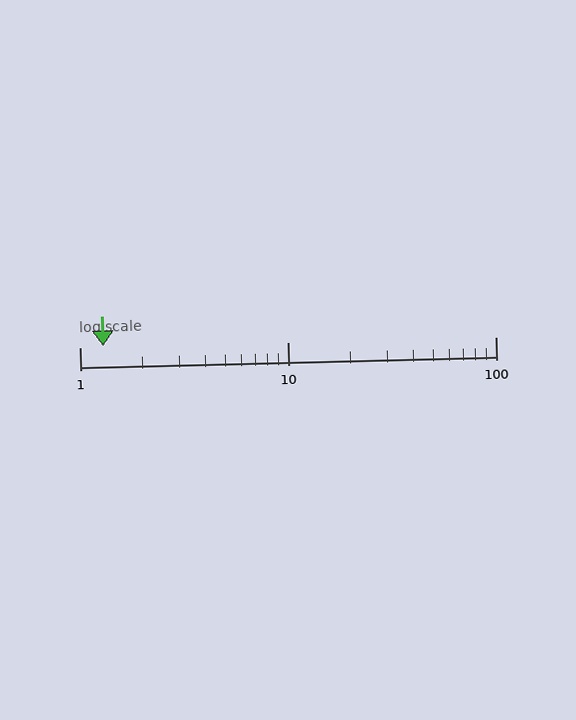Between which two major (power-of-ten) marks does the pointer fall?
The pointer is between 1 and 10.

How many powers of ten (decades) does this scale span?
The scale spans 2 decades, from 1 to 100.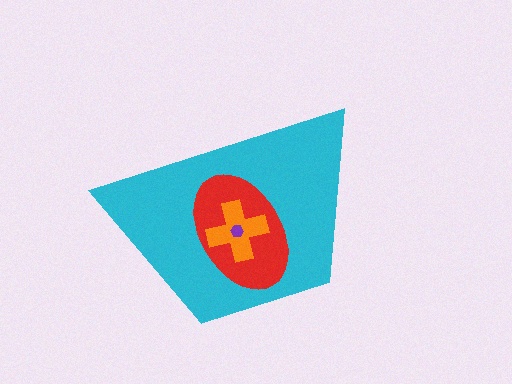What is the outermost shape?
The cyan trapezoid.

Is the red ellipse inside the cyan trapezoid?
Yes.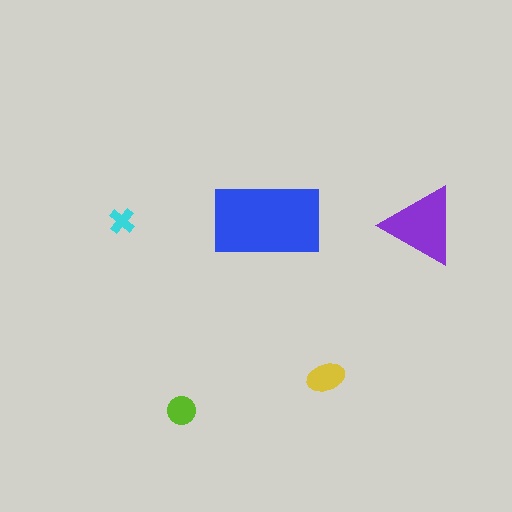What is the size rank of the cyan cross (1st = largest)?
5th.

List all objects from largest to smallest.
The blue rectangle, the purple triangle, the yellow ellipse, the lime circle, the cyan cross.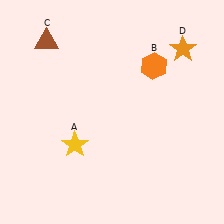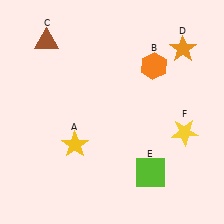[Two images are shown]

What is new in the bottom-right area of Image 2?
A lime square (E) was added in the bottom-right area of Image 2.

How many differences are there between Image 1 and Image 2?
There are 2 differences between the two images.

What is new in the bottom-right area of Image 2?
A yellow star (F) was added in the bottom-right area of Image 2.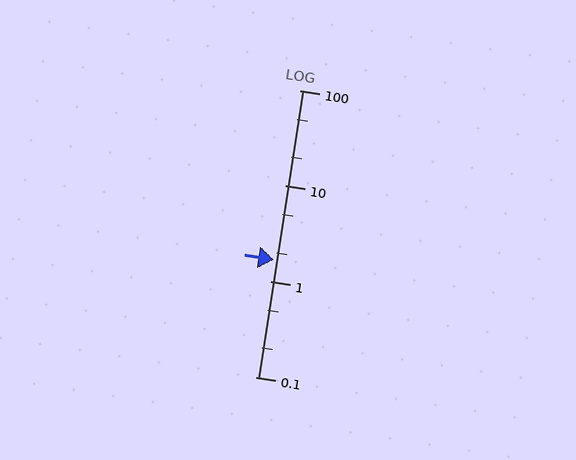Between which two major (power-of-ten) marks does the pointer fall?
The pointer is between 1 and 10.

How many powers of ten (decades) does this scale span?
The scale spans 3 decades, from 0.1 to 100.